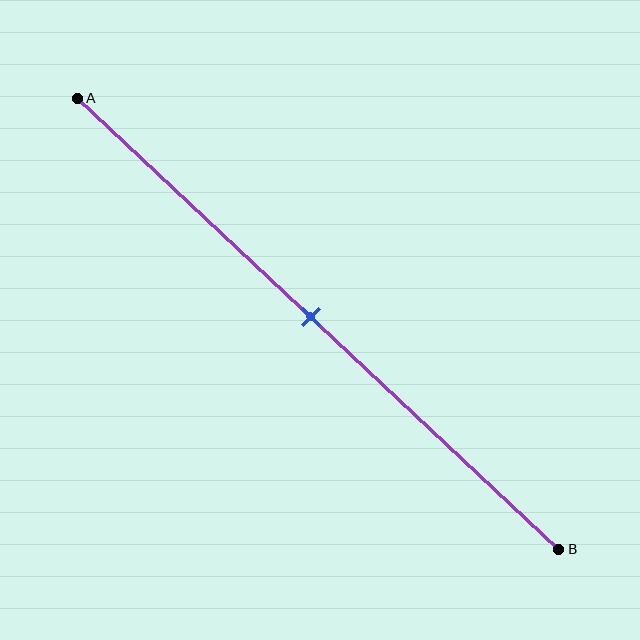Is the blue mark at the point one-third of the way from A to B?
No, the mark is at about 50% from A, not at the 33% one-third point.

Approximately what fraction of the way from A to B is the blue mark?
The blue mark is approximately 50% of the way from A to B.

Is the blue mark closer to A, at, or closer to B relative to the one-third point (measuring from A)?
The blue mark is closer to point B than the one-third point of segment AB.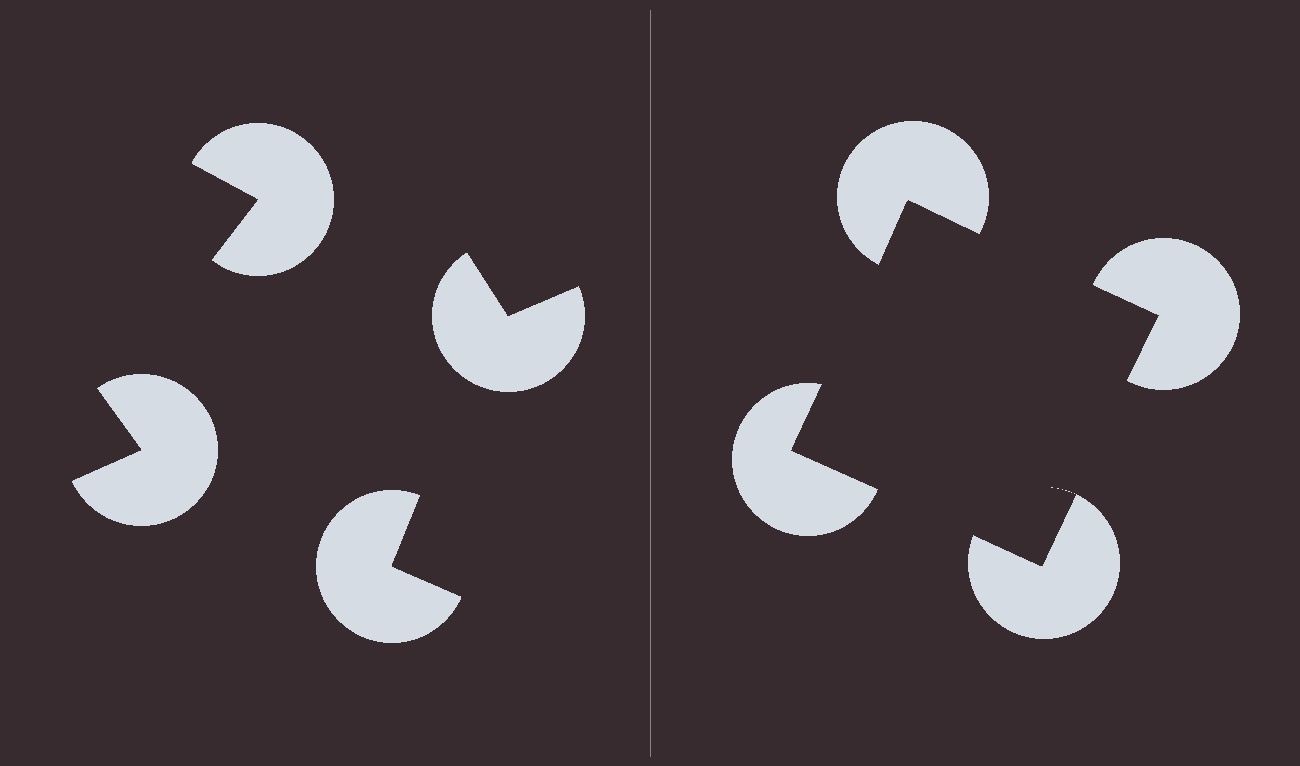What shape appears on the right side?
An illusory square.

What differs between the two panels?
The pac-man discs are positioned identically on both sides; only the wedge orientations differ. On the right they align to a square; on the left they are misaligned.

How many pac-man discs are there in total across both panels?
8 — 4 on each side.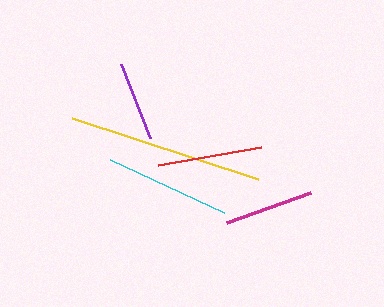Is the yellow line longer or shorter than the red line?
The yellow line is longer than the red line.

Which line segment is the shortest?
The purple line is the shortest at approximately 79 pixels.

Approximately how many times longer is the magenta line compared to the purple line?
The magenta line is approximately 1.1 times the length of the purple line.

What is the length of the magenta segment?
The magenta segment is approximately 89 pixels long.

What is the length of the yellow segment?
The yellow segment is approximately 196 pixels long.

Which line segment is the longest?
The yellow line is the longest at approximately 196 pixels.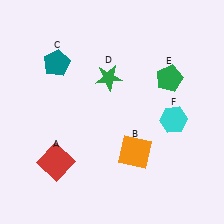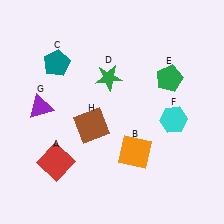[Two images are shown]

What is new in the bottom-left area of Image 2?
A brown square (H) was added in the bottom-left area of Image 2.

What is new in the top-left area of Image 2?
A purple triangle (G) was added in the top-left area of Image 2.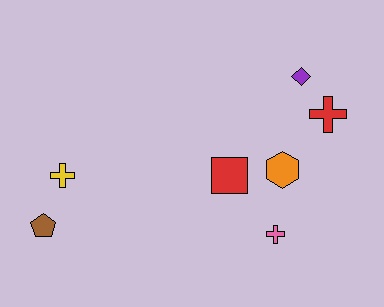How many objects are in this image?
There are 7 objects.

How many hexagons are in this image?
There is 1 hexagon.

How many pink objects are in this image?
There is 1 pink object.